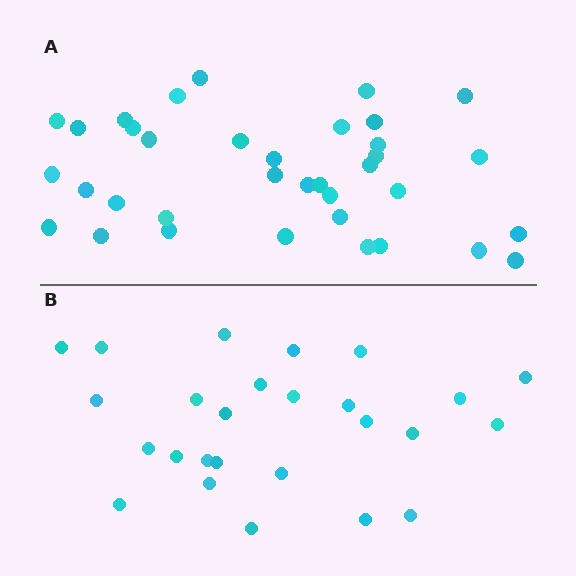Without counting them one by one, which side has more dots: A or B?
Region A (the top region) has more dots.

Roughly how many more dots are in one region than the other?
Region A has roughly 10 or so more dots than region B.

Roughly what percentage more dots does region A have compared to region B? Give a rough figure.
About 40% more.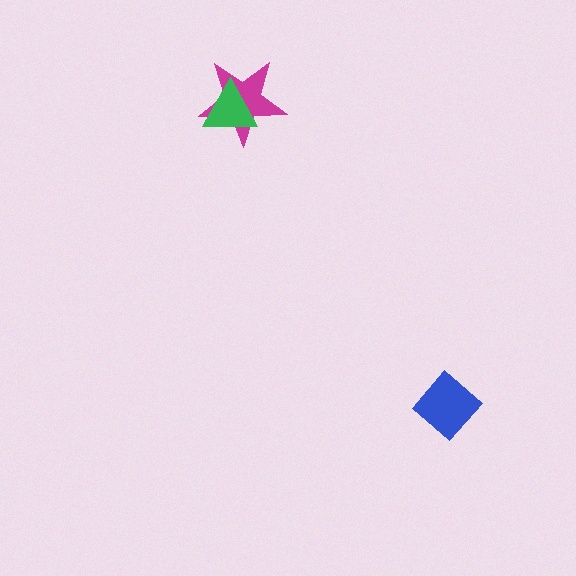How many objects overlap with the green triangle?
1 object overlaps with the green triangle.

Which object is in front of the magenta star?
The green triangle is in front of the magenta star.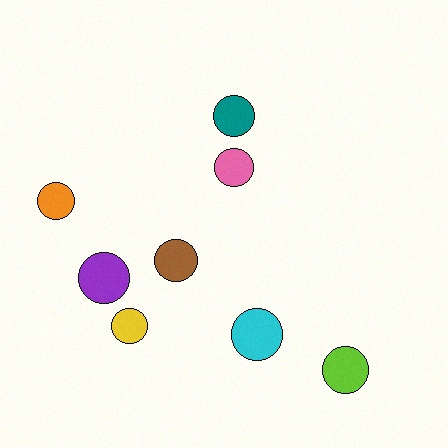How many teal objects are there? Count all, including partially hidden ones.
There is 1 teal object.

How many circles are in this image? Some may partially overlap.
There are 8 circles.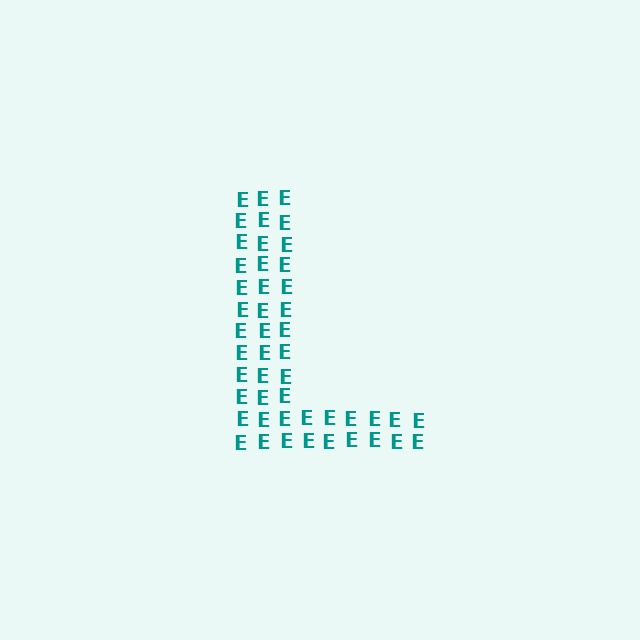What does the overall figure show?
The overall figure shows the letter L.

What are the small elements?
The small elements are letter E's.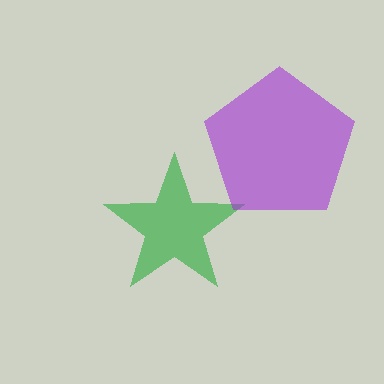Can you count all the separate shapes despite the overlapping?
Yes, there are 2 separate shapes.